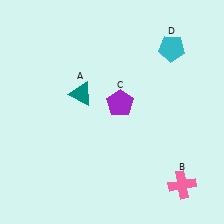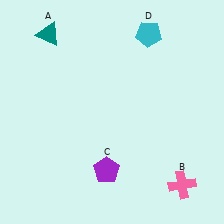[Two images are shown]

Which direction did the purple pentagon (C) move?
The purple pentagon (C) moved down.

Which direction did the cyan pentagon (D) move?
The cyan pentagon (D) moved left.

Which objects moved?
The objects that moved are: the teal triangle (A), the purple pentagon (C), the cyan pentagon (D).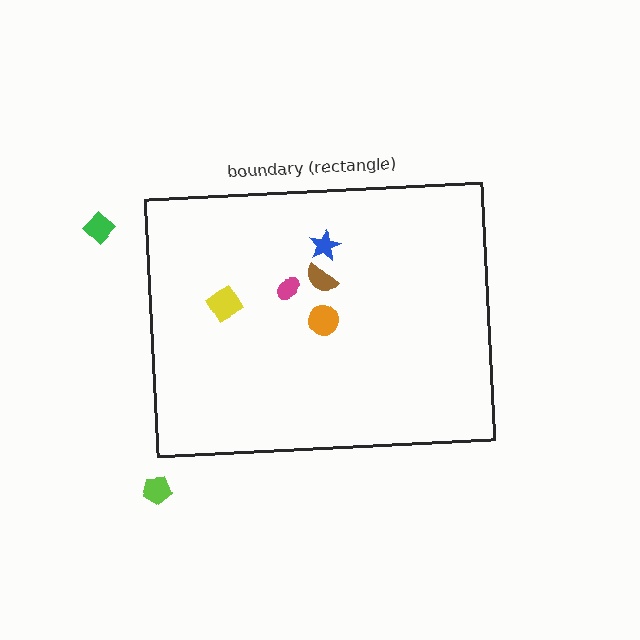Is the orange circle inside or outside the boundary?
Inside.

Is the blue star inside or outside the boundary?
Inside.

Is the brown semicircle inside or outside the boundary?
Inside.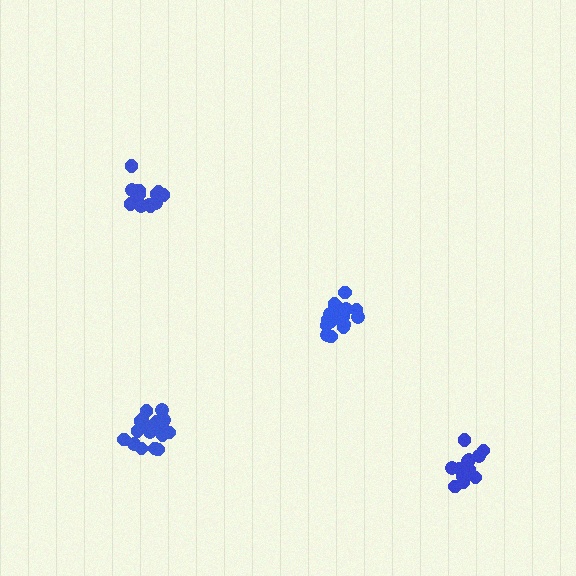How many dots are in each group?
Group 1: 19 dots, Group 2: 19 dots, Group 3: 14 dots, Group 4: 13 dots (65 total).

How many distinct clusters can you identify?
There are 4 distinct clusters.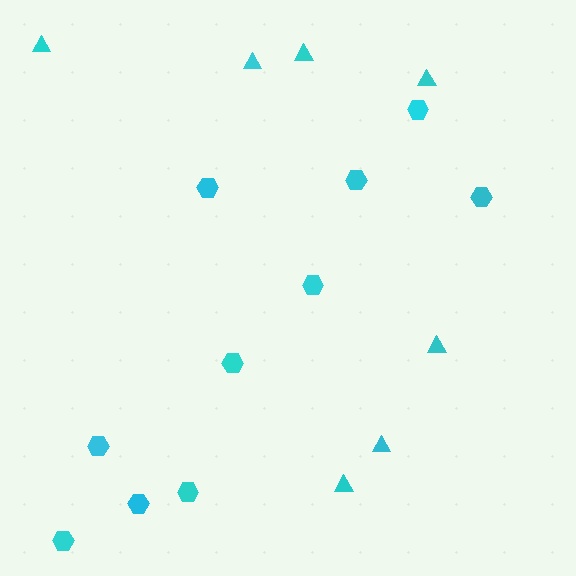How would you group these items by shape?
There are 2 groups: one group of hexagons (10) and one group of triangles (7).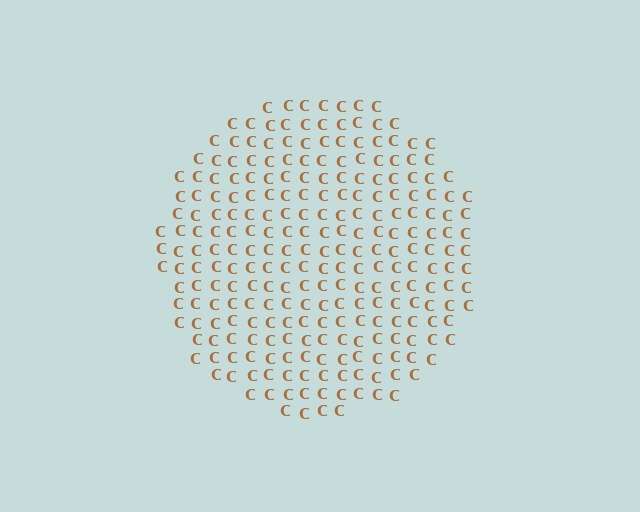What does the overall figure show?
The overall figure shows a circle.